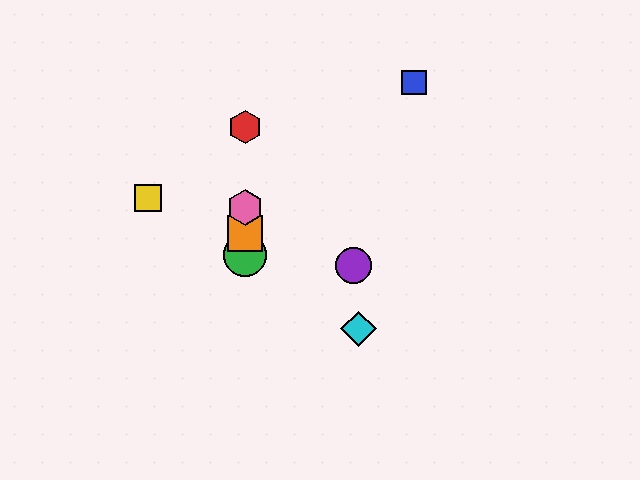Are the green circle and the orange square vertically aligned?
Yes, both are at x≈245.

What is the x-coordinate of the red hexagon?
The red hexagon is at x≈245.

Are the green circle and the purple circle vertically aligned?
No, the green circle is at x≈245 and the purple circle is at x≈354.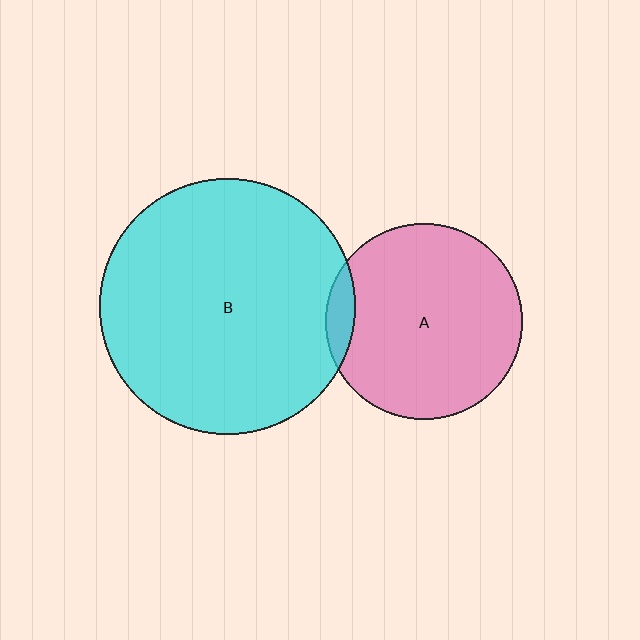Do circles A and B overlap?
Yes.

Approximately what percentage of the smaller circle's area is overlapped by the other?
Approximately 5%.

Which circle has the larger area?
Circle B (cyan).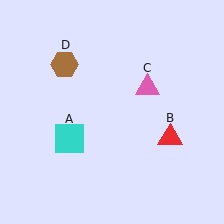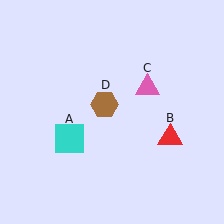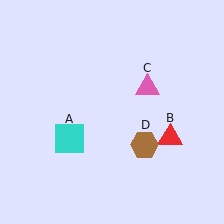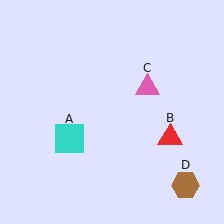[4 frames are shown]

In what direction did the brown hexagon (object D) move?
The brown hexagon (object D) moved down and to the right.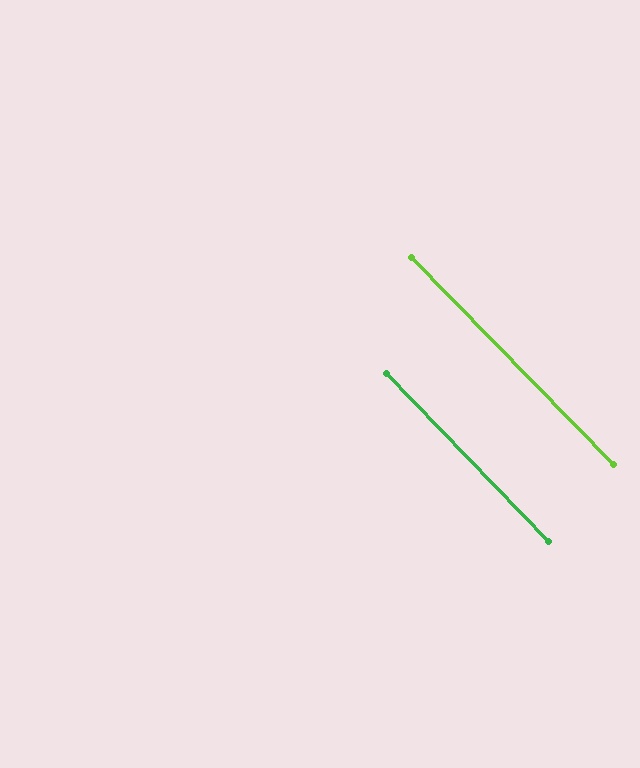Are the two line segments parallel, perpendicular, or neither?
Parallel — their directions differ by only 0.3°.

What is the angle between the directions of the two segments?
Approximately 0 degrees.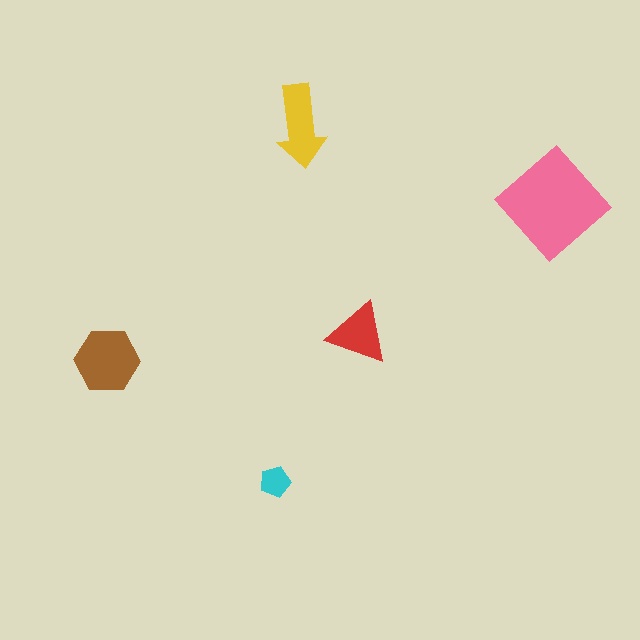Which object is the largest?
The pink diamond.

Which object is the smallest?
The cyan pentagon.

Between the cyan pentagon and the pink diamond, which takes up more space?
The pink diamond.